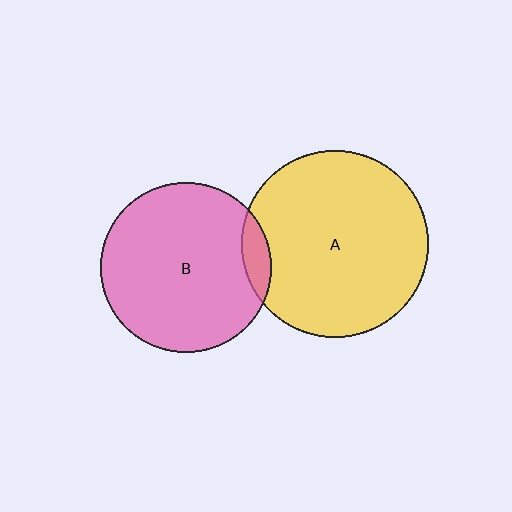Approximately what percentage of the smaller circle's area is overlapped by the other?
Approximately 10%.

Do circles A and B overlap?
Yes.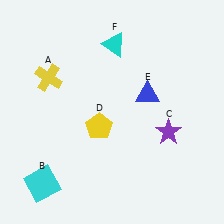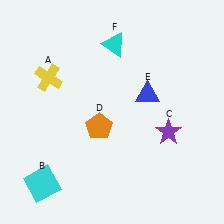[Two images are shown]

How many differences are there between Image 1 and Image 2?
There is 1 difference between the two images.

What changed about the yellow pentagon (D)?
In Image 1, D is yellow. In Image 2, it changed to orange.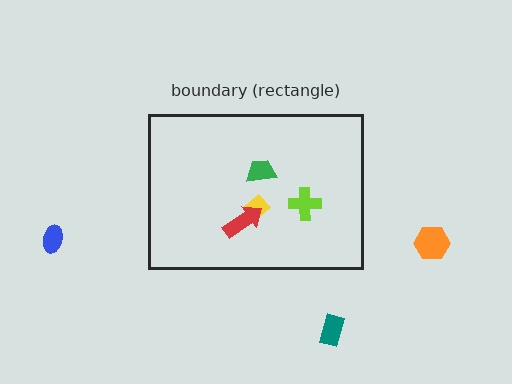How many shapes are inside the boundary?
4 inside, 3 outside.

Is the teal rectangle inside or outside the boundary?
Outside.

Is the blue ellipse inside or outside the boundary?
Outside.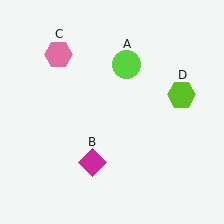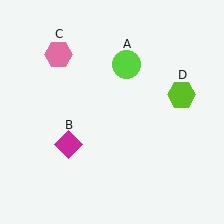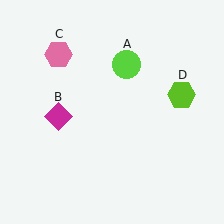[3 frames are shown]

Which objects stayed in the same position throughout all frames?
Lime circle (object A) and pink hexagon (object C) and lime hexagon (object D) remained stationary.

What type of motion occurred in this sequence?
The magenta diamond (object B) rotated clockwise around the center of the scene.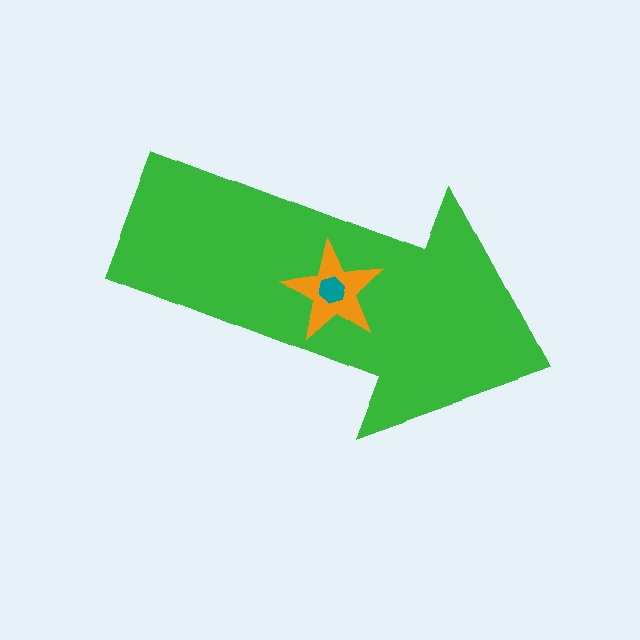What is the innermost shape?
The teal hexagon.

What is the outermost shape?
The green arrow.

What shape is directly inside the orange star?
The teal hexagon.